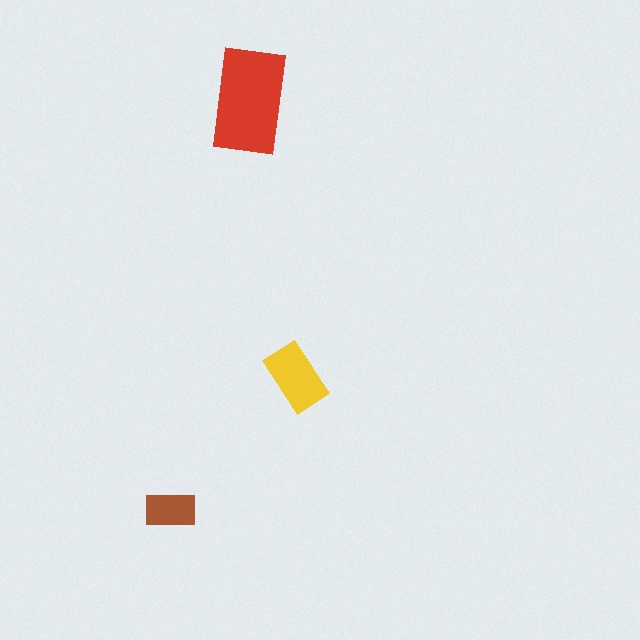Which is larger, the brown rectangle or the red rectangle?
The red one.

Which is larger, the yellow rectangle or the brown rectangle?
The yellow one.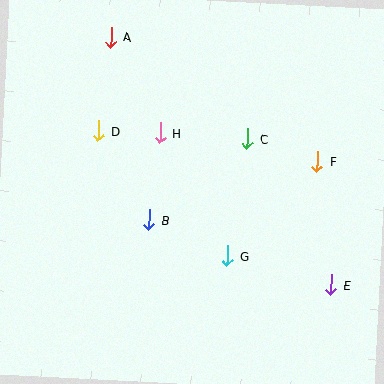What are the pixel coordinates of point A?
Point A is at (111, 37).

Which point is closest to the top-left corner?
Point A is closest to the top-left corner.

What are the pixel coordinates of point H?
Point H is at (160, 133).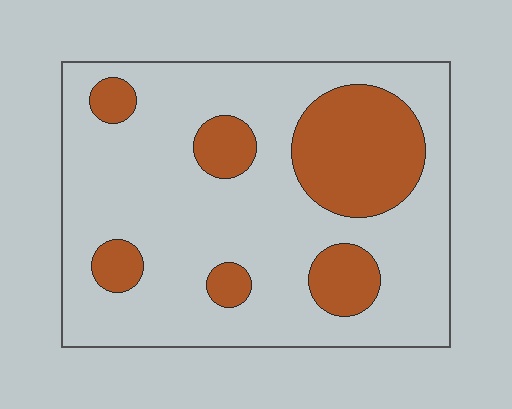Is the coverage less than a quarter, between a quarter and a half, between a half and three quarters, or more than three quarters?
Less than a quarter.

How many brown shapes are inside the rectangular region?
6.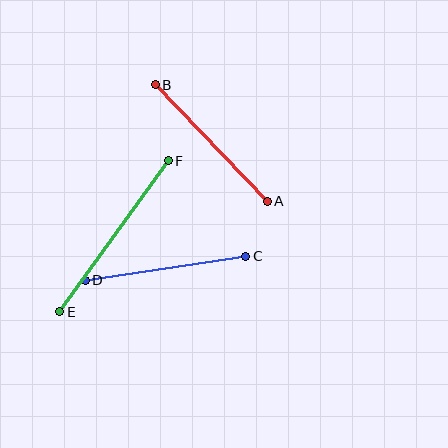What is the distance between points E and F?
The distance is approximately 186 pixels.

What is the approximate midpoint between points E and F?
The midpoint is at approximately (114, 236) pixels.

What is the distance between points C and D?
The distance is approximately 163 pixels.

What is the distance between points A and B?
The distance is approximately 162 pixels.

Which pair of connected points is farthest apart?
Points E and F are farthest apart.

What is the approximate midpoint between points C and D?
The midpoint is at approximately (165, 268) pixels.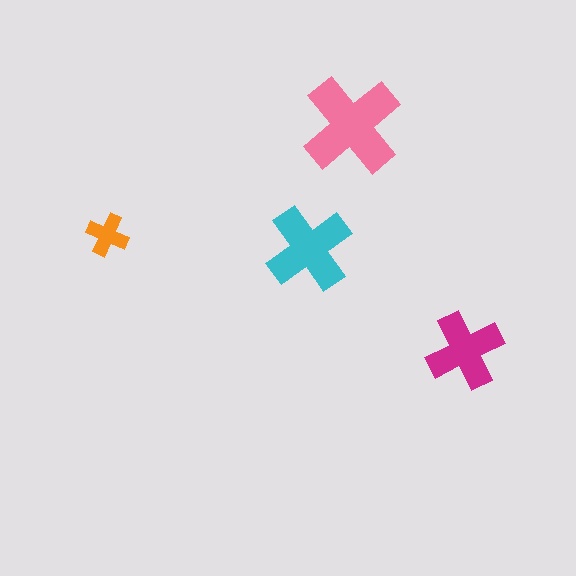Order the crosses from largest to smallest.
the pink one, the cyan one, the magenta one, the orange one.